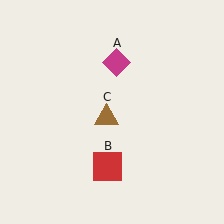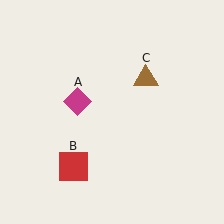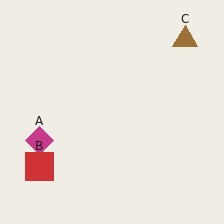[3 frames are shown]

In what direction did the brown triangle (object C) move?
The brown triangle (object C) moved up and to the right.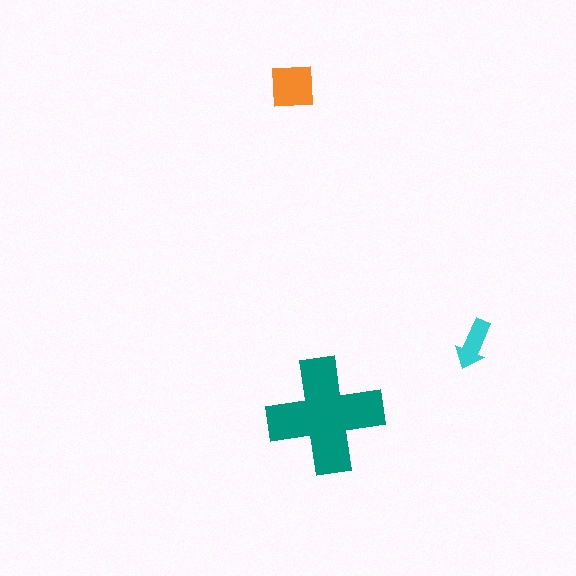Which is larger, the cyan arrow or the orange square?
The orange square.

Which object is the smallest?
The cyan arrow.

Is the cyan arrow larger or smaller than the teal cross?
Smaller.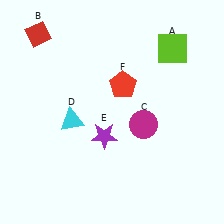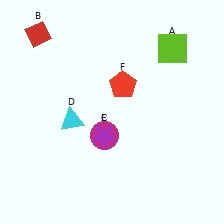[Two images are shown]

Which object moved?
The magenta circle (C) moved left.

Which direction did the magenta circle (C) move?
The magenta circle (C) moved left.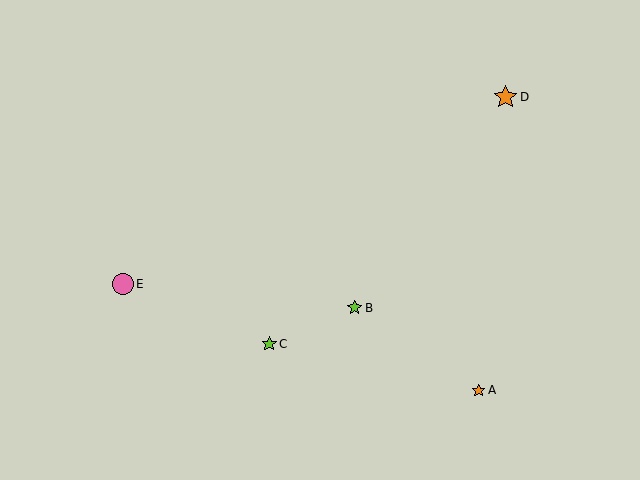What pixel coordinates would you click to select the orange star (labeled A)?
Click at (478, 390) to select the orange star A.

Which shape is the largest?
The orange star (labeled D) is the largest.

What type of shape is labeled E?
Shape E is a pink circle.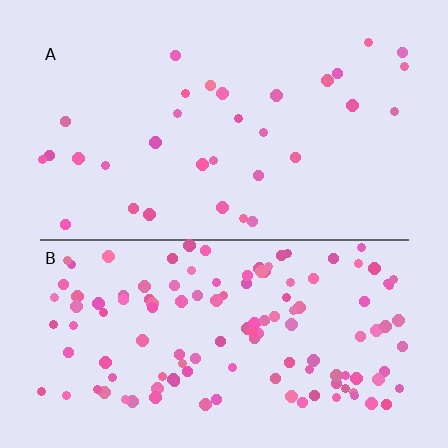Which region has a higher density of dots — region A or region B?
B (the bottom).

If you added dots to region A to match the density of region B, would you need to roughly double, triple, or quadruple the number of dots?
Approximately quadruple.